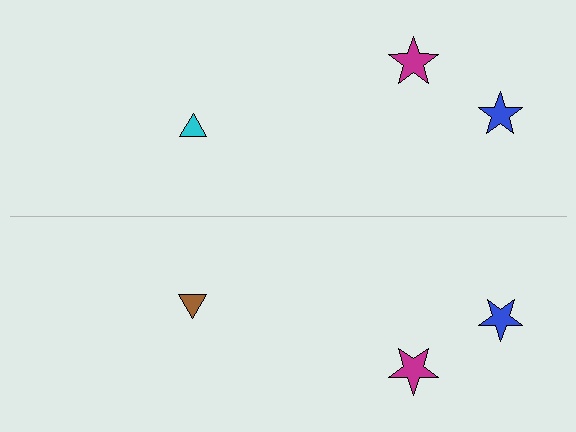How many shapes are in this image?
There are 6 shapes in this image.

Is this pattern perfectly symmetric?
No, the pattern is not perfectly symmetric. The brown triangle on the bottom side breaks the symmetry — its mirror counterpart is cyan.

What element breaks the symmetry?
The brown triangle on the bottom side breaks the symmetry — its mirror counterpart is cyan.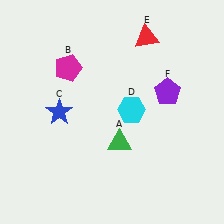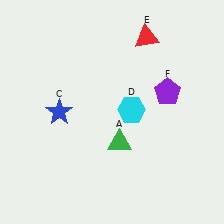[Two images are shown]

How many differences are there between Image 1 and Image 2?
There is 1 difference between the two images.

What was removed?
The magenta pentagon (B) was removed in Image 2.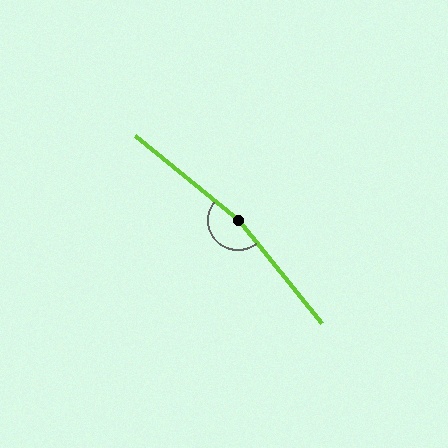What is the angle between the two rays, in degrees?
Approximately 168 degrees.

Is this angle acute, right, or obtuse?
It is obtuse.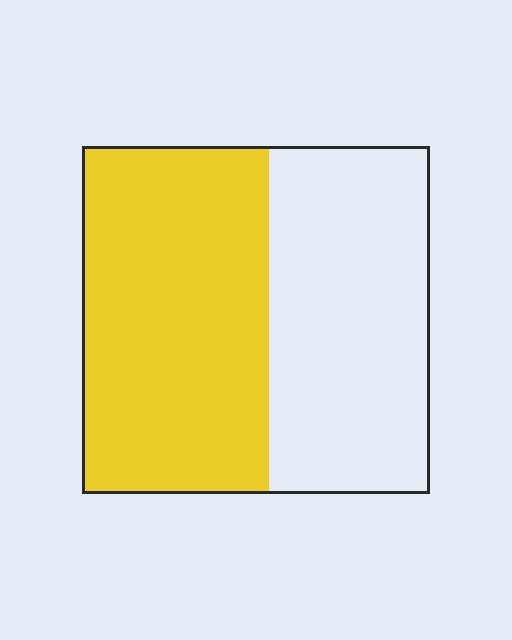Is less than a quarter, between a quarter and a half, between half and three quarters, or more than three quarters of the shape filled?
Between half and three quarters.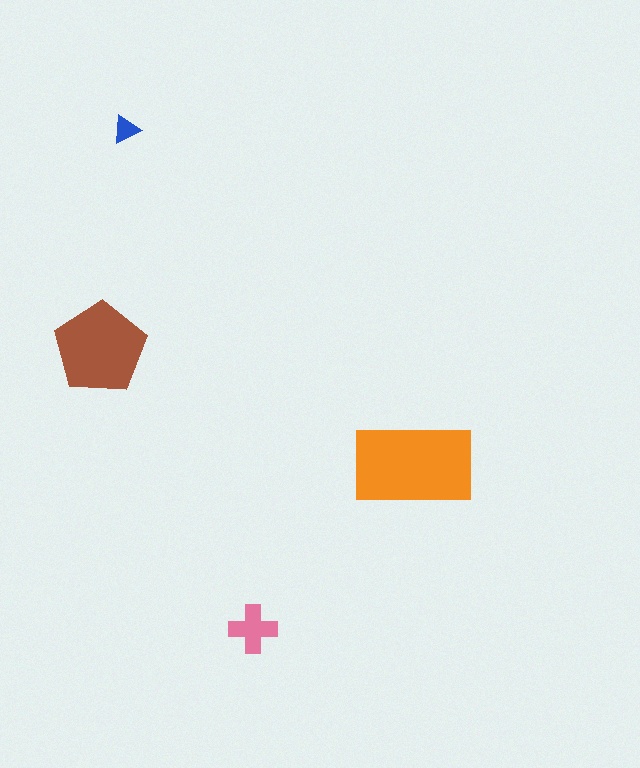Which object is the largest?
The orange rectangle.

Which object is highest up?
The blue triangle is topmost.